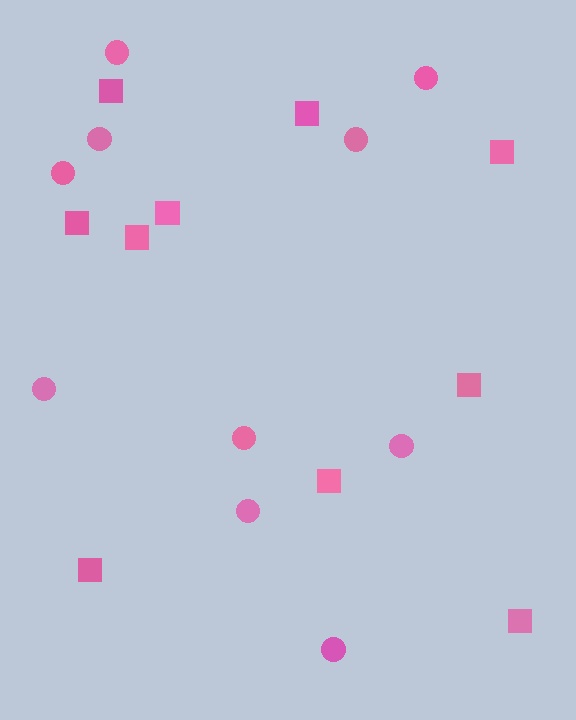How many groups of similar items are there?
There are 2 groups: one group of squares (10) and one group of circles (10).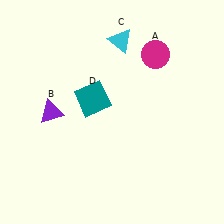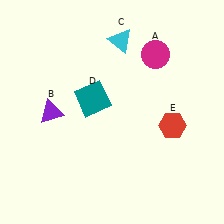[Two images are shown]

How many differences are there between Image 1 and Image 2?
There is 1 difference between the two images.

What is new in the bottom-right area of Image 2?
A red hexagon (E) was added in the bottom-right area of Image 2.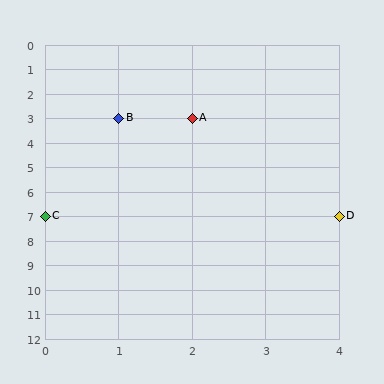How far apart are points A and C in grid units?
Points A and C are 2 columns and 4 rows apart (about 4.5 grid units diagonally).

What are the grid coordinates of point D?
Point D is at grid coordinates (4, 7).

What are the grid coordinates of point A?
Point A is at grid coordinates (2, 3).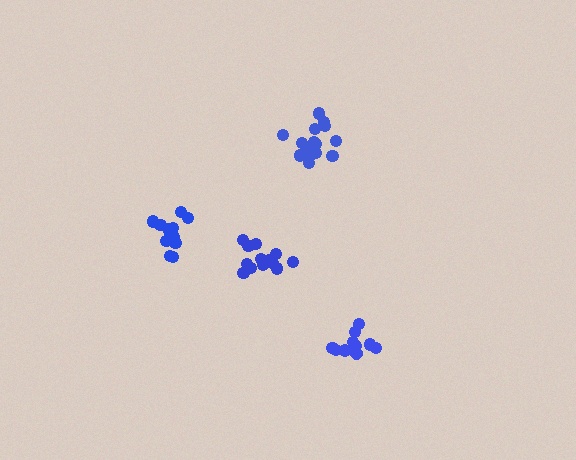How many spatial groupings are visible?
There are 4 spatial groupings.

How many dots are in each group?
Group 1: 13 dots, Group 2: 13 dots, Group 3: 16 dots, Group 4: 12 dots (54 total).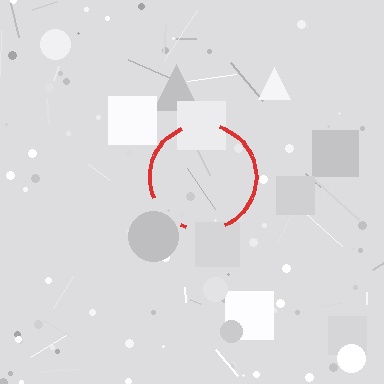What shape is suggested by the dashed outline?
The dashed outline suggests a circle.